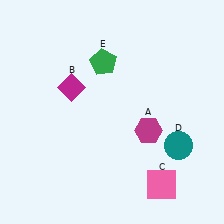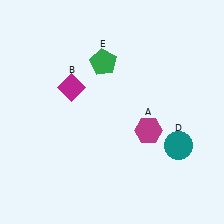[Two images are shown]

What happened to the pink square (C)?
The pink square (C) was removed in Image 2. It was in the bottom-right area of Image 1.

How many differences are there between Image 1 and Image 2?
There is 1 difference between the two images.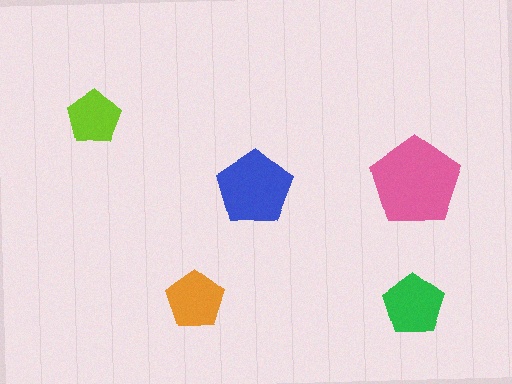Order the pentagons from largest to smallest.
the pink one, the blue one, the green one, the orange one, the lime one.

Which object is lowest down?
The green pentagon is bottommost.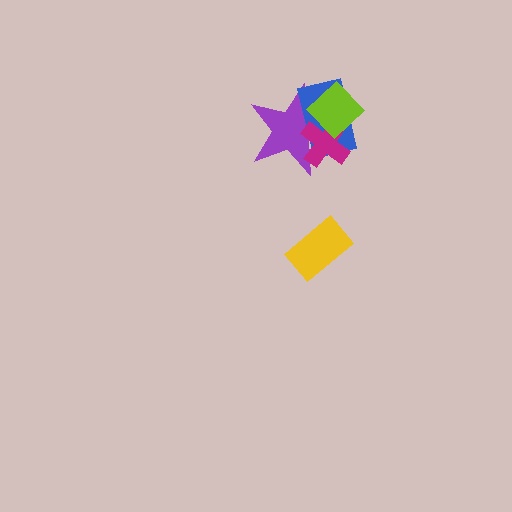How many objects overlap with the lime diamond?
3 objects overlap with the lime diamond.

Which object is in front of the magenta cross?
The lime diamond is in front of the magenta cross.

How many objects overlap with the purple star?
3 objects overlap with the purple star.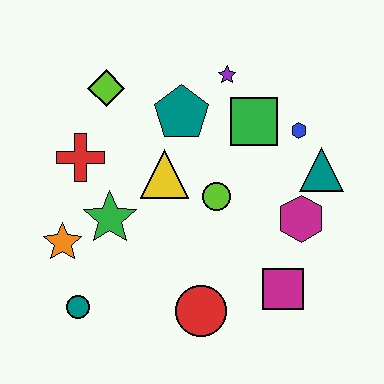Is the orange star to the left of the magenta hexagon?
Yes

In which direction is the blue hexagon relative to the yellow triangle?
The blue hexagon is to the right of the yellow triangle.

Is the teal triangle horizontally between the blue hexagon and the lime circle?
No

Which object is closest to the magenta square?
The magenta hexagon is closest to the magenta square.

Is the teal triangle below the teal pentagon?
Yes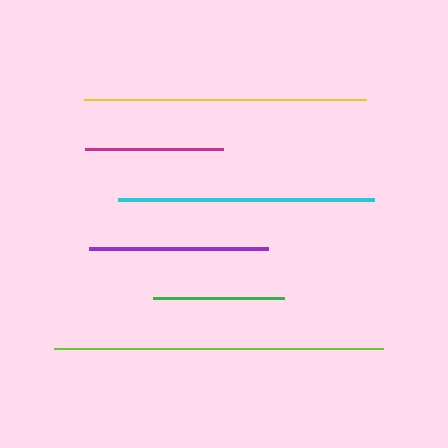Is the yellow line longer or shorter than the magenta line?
The yellow line is longer than the magenta line.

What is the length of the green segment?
The green segment is approximately 131 pixels long.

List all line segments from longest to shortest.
From longest to shortest: lime, yellow, cyan, purple, magenta, green.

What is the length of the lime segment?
The lime segment is approximately 328 pixels long.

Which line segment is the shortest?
The green line is the shortest at approximately 131 pixels.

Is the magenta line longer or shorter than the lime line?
The lime line is longer than the magenta line.